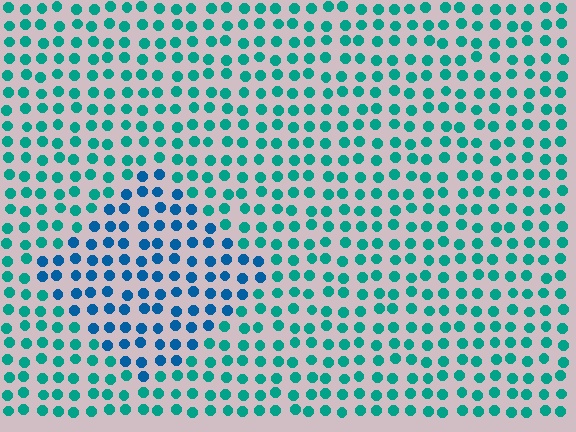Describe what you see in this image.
The image is filled with small teal elements in a uniform arrangement. A diamond-shaped region is visible where the elements are tinted to a slightly different hue, forming a subtle color boundary.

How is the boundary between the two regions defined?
The boundary is defined purely by a slight shift in hue (about 35 degrees). Spacing, size, and orientation are identical on both sides.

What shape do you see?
I see a diamond.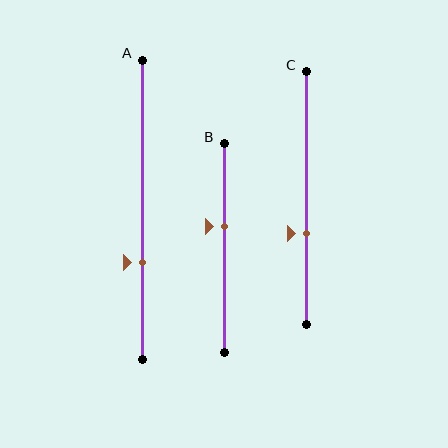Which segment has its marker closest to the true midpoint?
Segment B has its marker closest to the true midpoint.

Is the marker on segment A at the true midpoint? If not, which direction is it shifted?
No, the marker on segment A is shifted downward by about 18% of the segment length.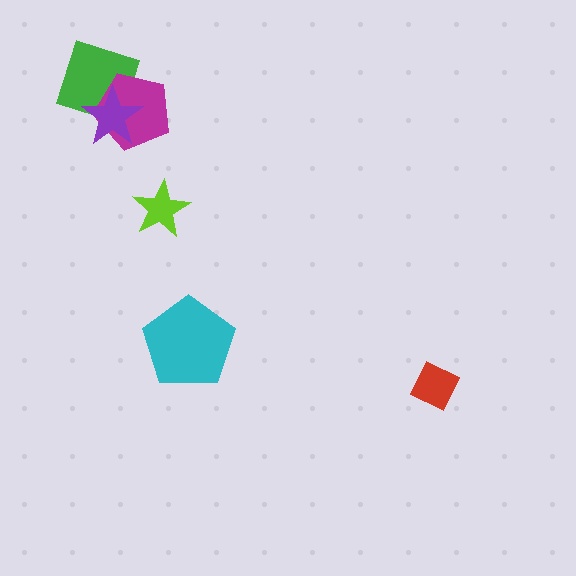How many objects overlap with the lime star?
0 objects overlap with the lime star.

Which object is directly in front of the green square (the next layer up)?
The magenta pentagon is directly in front of the green square.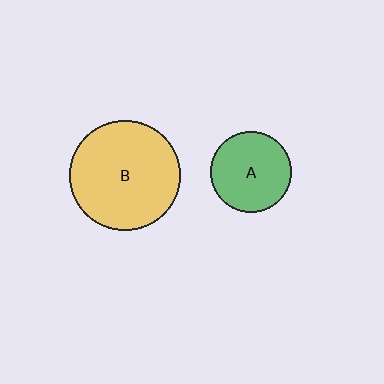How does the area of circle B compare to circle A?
Approximately 1.9 times.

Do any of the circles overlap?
No, none of the circles overlap.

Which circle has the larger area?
Circle B (yellow).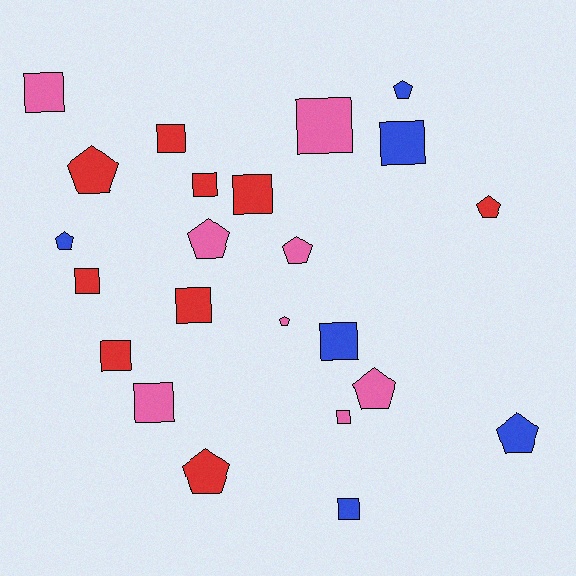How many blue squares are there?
There are 3 blue squares.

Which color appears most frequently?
Red, with 9 objects.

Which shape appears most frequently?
Square, with 13 objects.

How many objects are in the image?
There are 23 objects.